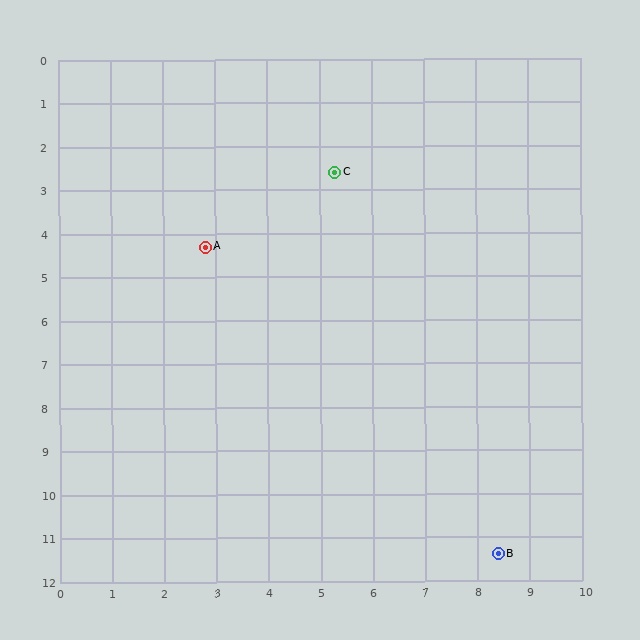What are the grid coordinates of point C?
Point C is at approximately (5.3, 2.6).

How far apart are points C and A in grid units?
Points C and A are about 3.0 grid units apart.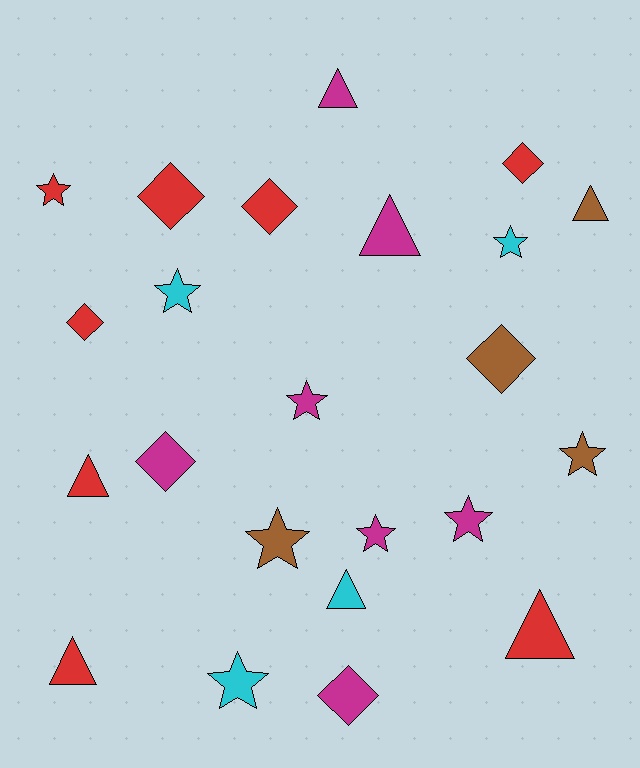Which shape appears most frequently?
Star, with 9 objects.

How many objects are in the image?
There are 23 objects.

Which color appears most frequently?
Red, with 8 objects.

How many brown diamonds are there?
There is 1 brown diamond.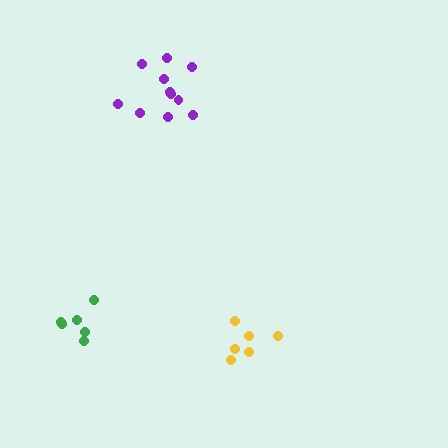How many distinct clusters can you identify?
There are 3 distinct clusters.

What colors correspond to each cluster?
The clusters are colored: green, purple, yellow.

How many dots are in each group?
Group 1: 6 dots, Group 2: 11 dots, Group 3: 6 dots (23 total).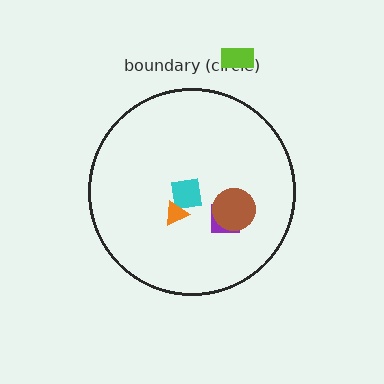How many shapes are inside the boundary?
4 inside, 1 outside.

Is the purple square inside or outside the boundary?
Inside.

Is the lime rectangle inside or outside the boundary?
Outside.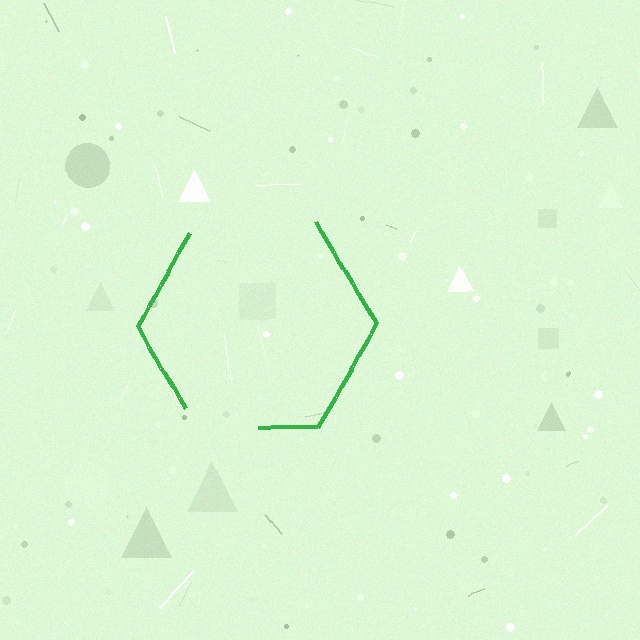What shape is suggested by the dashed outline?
The dashed outline suggests a hexagon.